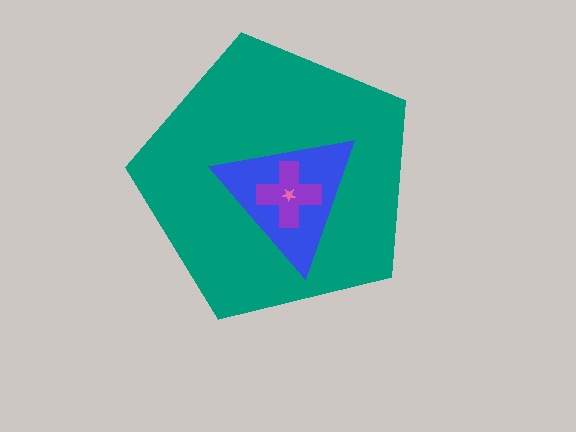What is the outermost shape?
The teal pentagon.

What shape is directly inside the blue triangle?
The purple cross.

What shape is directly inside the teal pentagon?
The blue triangle.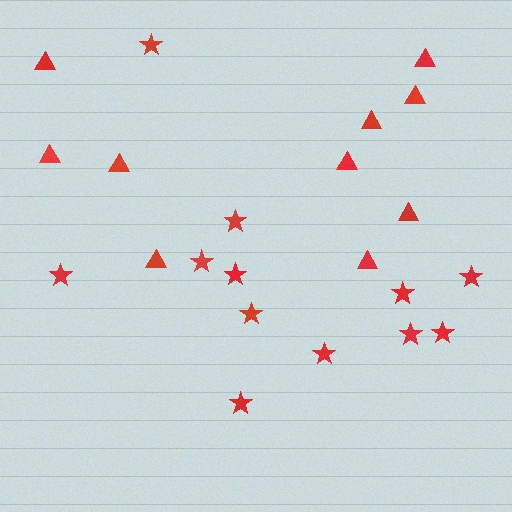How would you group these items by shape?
There are 2 groups: one group of triangles (10) and one group of stars (12).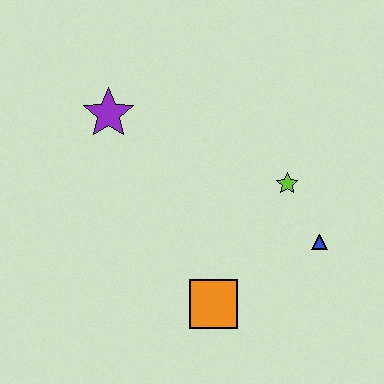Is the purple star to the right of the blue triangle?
No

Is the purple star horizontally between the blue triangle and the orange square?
No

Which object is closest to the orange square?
The blue triangle is closest to the orange square.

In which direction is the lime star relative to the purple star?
The lime star is to the right of the purple star.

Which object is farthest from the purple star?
The blue triangle is farthest from the purple star.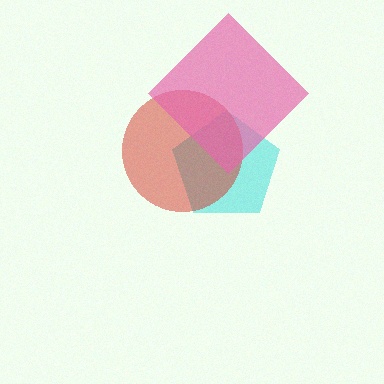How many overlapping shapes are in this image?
There are 3 overlapping shapes in the image.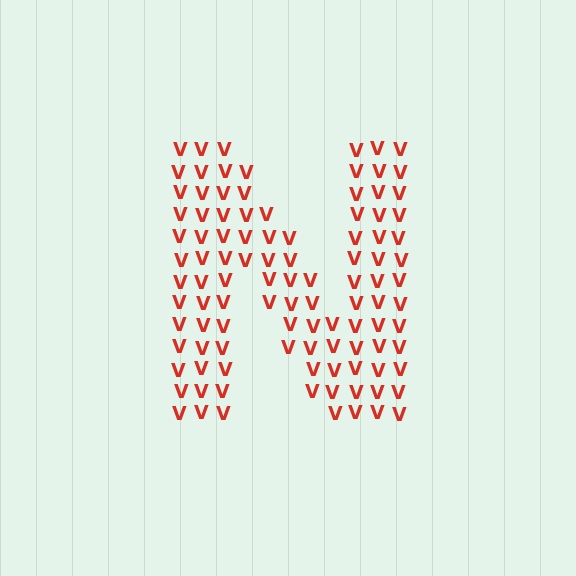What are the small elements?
The small elements are letter V's.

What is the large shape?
The large shape is the letter N.